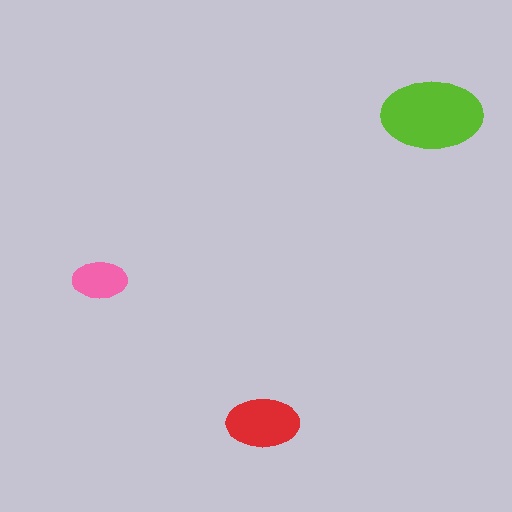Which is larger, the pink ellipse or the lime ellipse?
The lime one.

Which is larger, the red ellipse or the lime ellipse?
The lime one.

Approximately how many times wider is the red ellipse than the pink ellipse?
About 1.5 times wider.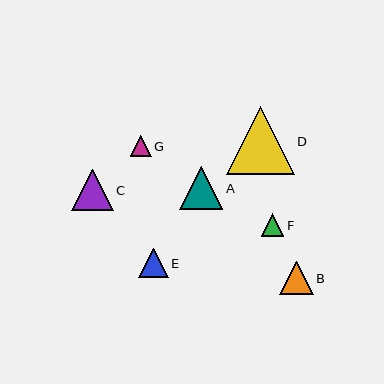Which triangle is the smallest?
Triangle G is the smallest with a size of approximately 21 pixels.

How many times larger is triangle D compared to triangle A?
Triangle D is approximately 1.6 times the size of triangle A.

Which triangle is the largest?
Triangle D is the largest with a size of approximately 68 pixels.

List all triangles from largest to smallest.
From largest to smallest: D, A, C, B, E, F, G.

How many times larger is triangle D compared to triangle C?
Triangle D is approximately 1.6 times the size of triangle C.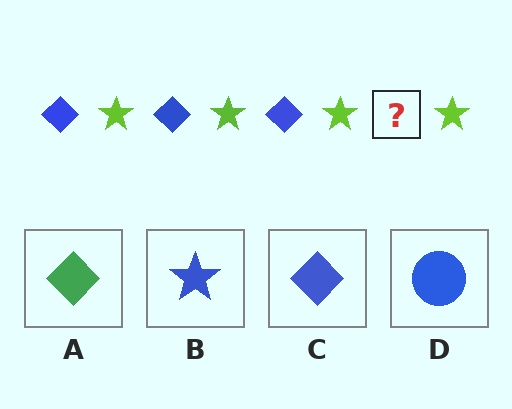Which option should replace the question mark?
Option C.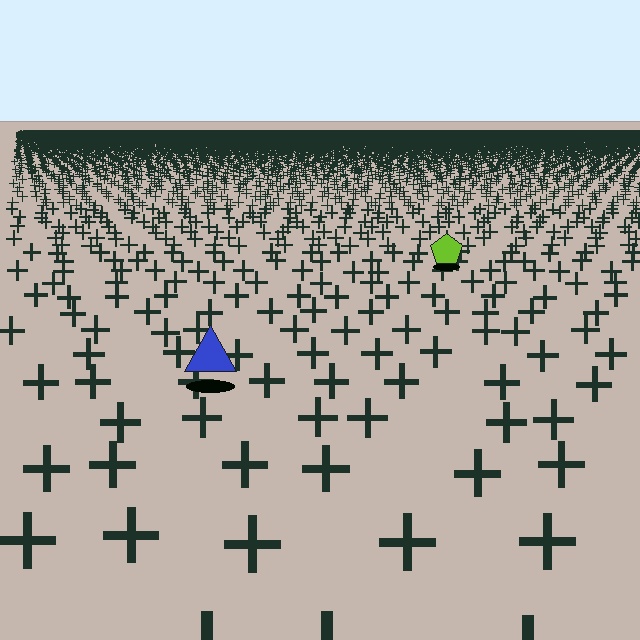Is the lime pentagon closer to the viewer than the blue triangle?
No. The blue triangle is closer — you can tell from the texture gradient: the ground texture is coarser near it.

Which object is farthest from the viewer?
The lime pentagon is farthest from the viewer. It appears smaller and the ground texture around it is denser.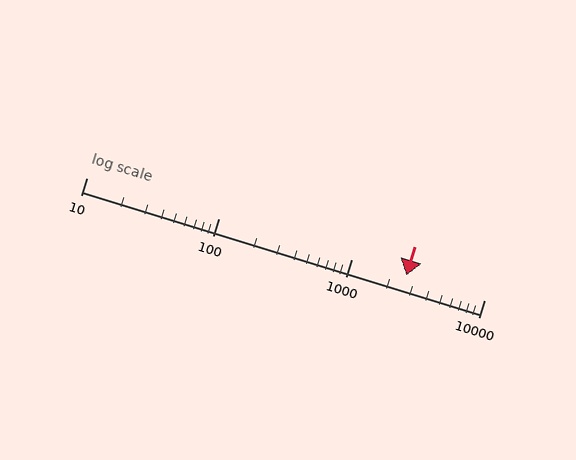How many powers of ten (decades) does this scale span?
The scale spans 3 decades, from 10 to 10000.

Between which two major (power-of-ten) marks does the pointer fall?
The pointer is between 1000 and 10000.